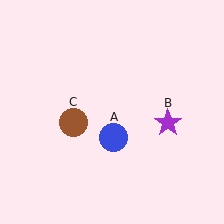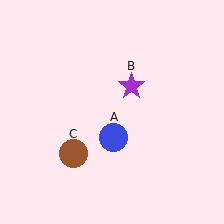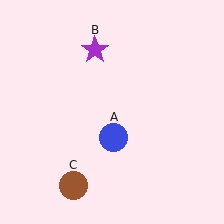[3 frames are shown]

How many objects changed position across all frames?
2 objects changed position: purple star (object B), brown circle (object C).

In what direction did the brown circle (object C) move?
The brown circle (object C) moved down.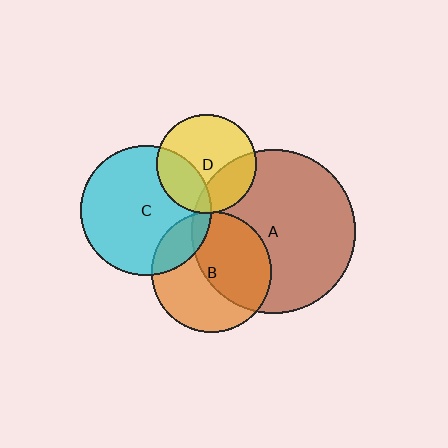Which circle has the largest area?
Circle A (brown).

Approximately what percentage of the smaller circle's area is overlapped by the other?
Approximately 30%.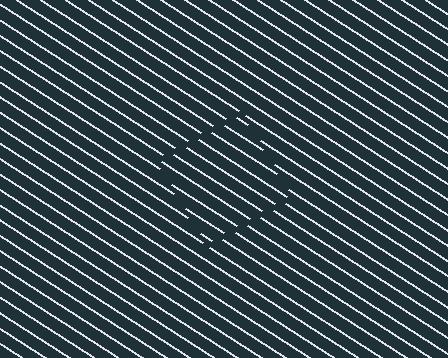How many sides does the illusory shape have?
4 sides — the line-ends trace a square.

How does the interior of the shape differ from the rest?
The interior of the shape contains the same grating, shifted by half a period — the contour is defined by the phase discontinuity where line-ends from the inner and outer gratings abut.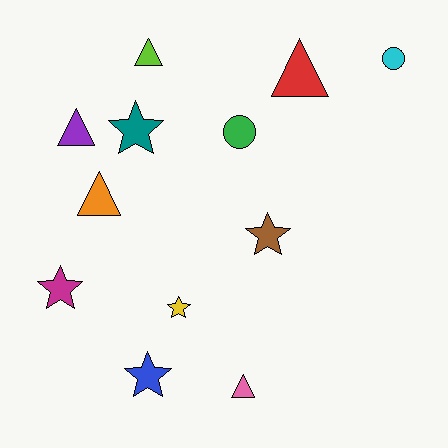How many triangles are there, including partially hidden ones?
There are 5 triangles.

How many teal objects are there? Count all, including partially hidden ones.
There is 1 teal object.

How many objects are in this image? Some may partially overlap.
There are 12 objects.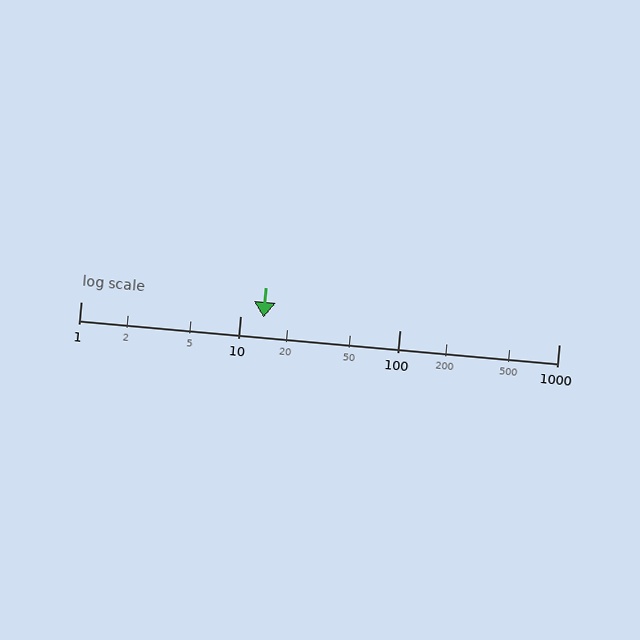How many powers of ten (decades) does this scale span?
The scale spans 3 decades, from 1 to 1000.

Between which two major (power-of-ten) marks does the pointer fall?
The pointer is between 10 and 100.